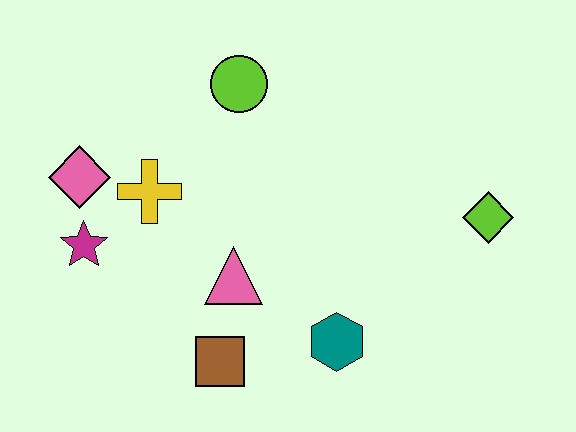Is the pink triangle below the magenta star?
Yes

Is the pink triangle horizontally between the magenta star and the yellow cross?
No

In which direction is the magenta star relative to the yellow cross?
The magenta star is to the left of the yellow cross.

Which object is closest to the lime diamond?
The teal hexagon is closest to the lime diamond.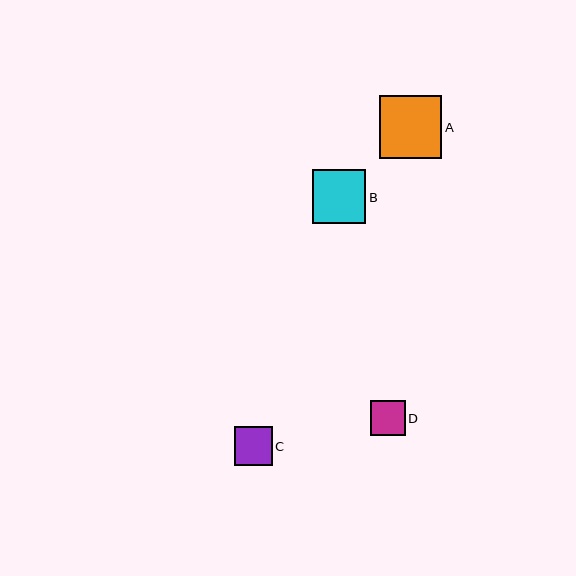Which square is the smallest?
Square D is the smallest with a size of approximately 34 pixels.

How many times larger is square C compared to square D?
Square C is approximately 1.1 times the size of square D.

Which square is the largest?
Square A is the largest with a size of approximately 62 pixels.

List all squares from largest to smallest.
From largest to smallest: A, B, C, D.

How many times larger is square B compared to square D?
Square B is approximately 1.6 times the size of square D.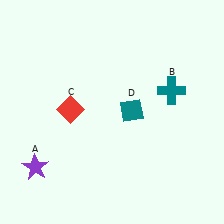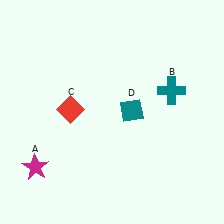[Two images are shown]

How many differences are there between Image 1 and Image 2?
There is 1 difference between the two images.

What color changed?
The star (A) changed from purple in Image 1 to magenta in Image 2.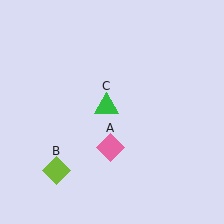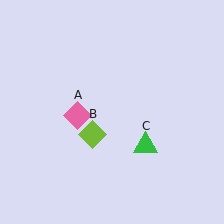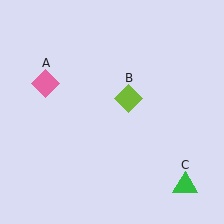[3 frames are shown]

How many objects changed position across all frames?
3 objects changed position: pink diamond (object A), lime diamond (object B), green triangle (object C).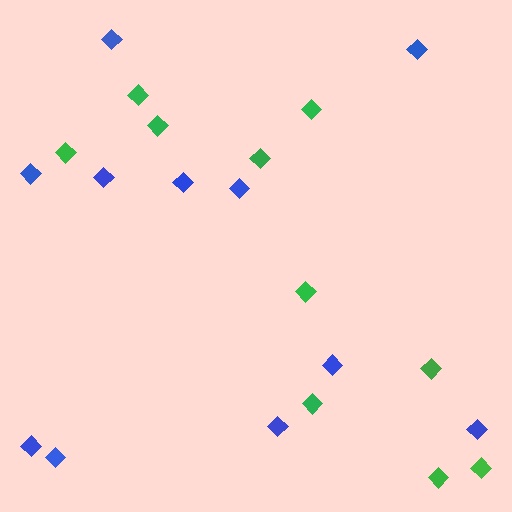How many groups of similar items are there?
There are 2 groups: one group of blue diamonds (11) and one group of green diamonds (10).